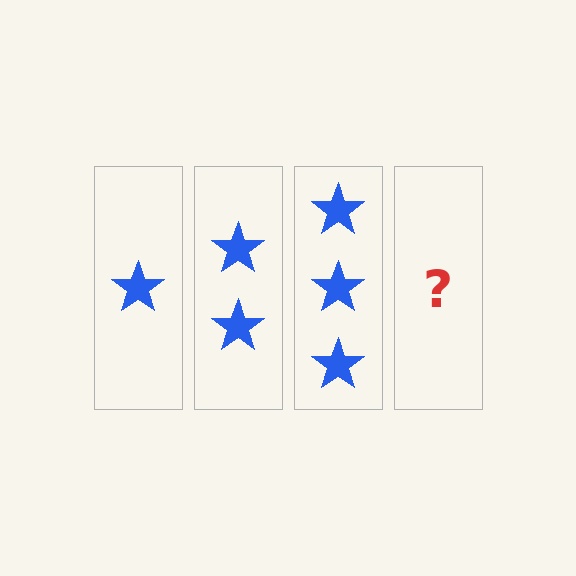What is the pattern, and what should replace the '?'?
The pattern is that each step adds one more star. The '?' should be 4 stars.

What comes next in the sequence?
The next element should be 4 stars.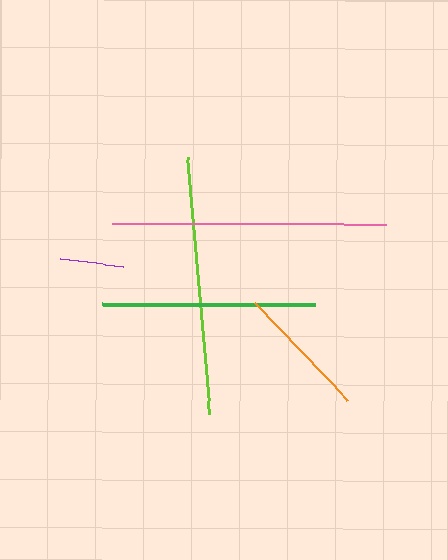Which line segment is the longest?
The pink line is the longest at approximately 273 pixels.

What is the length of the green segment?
The green segment is approximately 213 pixels long.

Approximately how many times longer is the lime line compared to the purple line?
The lime line is approximately 4.1 times the length of the purple line.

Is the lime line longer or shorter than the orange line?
The lime line is longer than the orange line.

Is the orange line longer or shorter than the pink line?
The pink line is longer than the orange line.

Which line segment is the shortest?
The purple line is the shortest at approximately 63 pixels.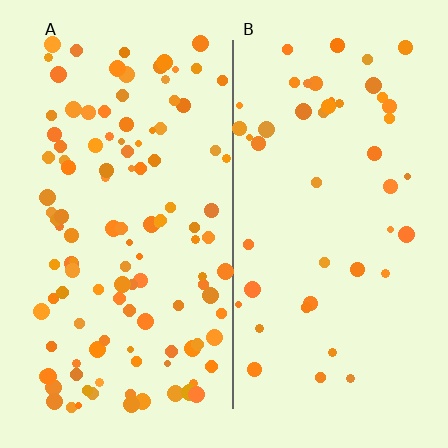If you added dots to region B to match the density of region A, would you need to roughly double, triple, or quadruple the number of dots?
Approximately triple.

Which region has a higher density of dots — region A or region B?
A (the left).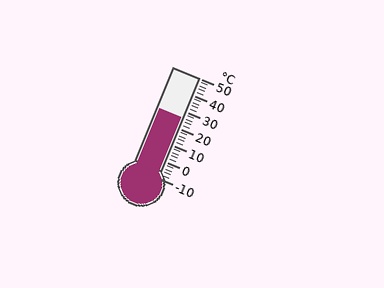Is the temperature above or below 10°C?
The temperature is above 10°C.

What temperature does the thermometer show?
The thermometer shows approximately 26°C.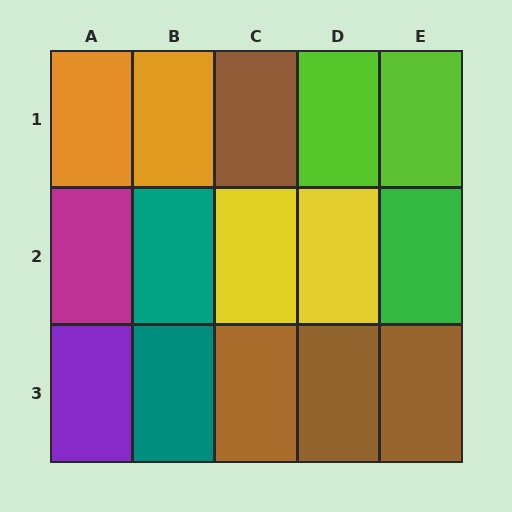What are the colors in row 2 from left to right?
Magenta, teal, yellow, yellow, green.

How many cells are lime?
2 cells are lime.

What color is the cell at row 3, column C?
Brown.